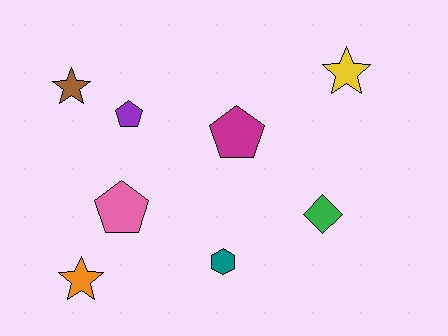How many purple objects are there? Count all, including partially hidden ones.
There is 1 purple object.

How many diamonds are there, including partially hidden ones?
There is 1 diamond.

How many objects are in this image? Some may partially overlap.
There are 8 objects.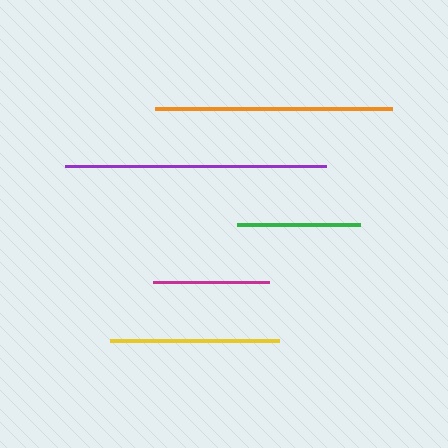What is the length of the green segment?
The green segment is approximately 123 pixels long.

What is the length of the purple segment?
The purple segment is approximately 261 pixels long.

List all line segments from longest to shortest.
From longest to shortest: purple, orange, yellow, green, magenta.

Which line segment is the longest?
The purple line is the longest at approximately 261 pixels.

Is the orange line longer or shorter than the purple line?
The purple line is longer than the orange line.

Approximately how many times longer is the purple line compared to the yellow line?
The purple line is approximately 1.5 times the length of the yellow line.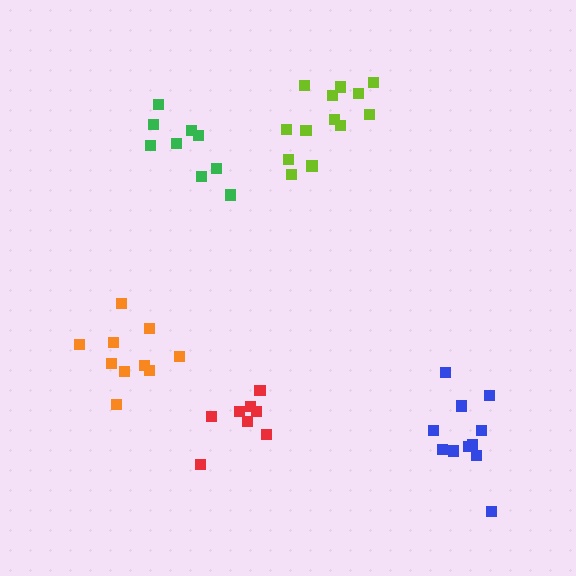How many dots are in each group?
Group 1: 10 dots, Group 2: 9 dots, Group 3: 13 dots, Group 4: 11 dots, Group 5: 8 dots (51 total).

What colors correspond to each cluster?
The clusters are colored: orange, green, lime, blue, red.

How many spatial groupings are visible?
There are 5 spatial groupings.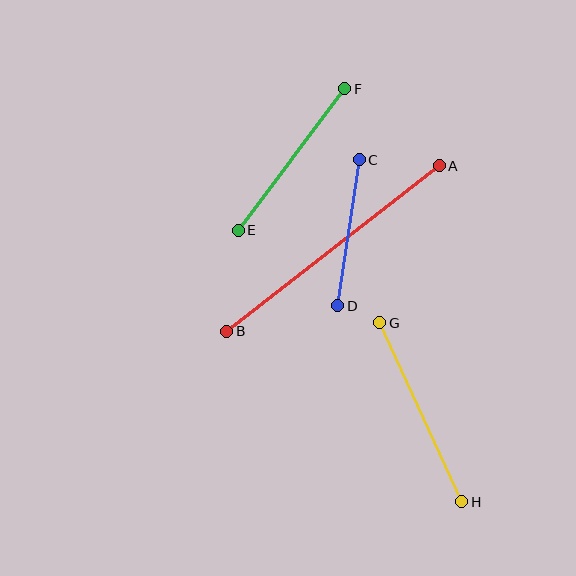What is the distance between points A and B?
The distance is approximately 270 pixels.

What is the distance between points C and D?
The distance is approximately 147 pixels.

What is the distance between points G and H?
The distance is approximately 196 pixels.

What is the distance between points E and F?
The distance is approximately 177 pixels.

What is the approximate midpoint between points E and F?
The midpoint is at approximately (291, 160) pixels.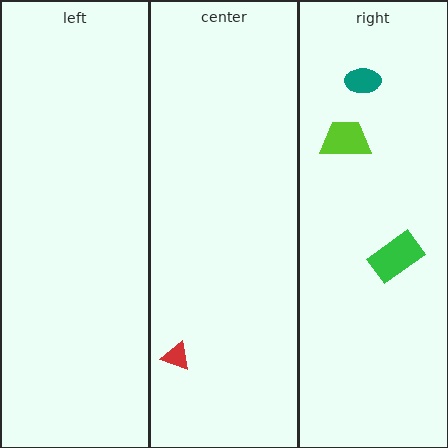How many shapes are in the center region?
1.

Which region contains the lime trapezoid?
The right region.